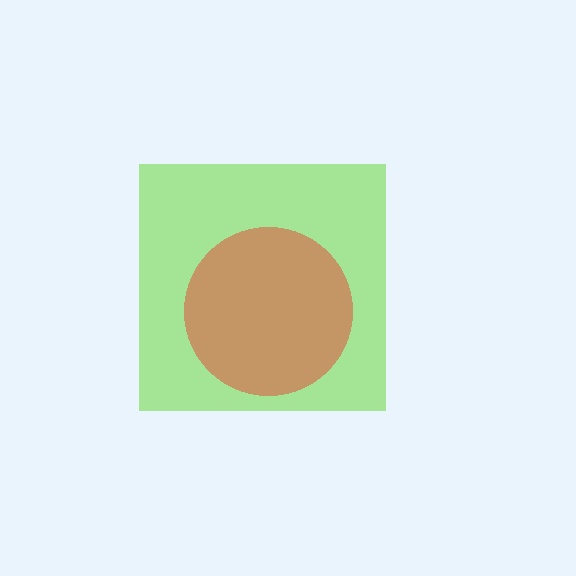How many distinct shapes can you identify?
There are 2 distinct shapes: a lime square, a red circle.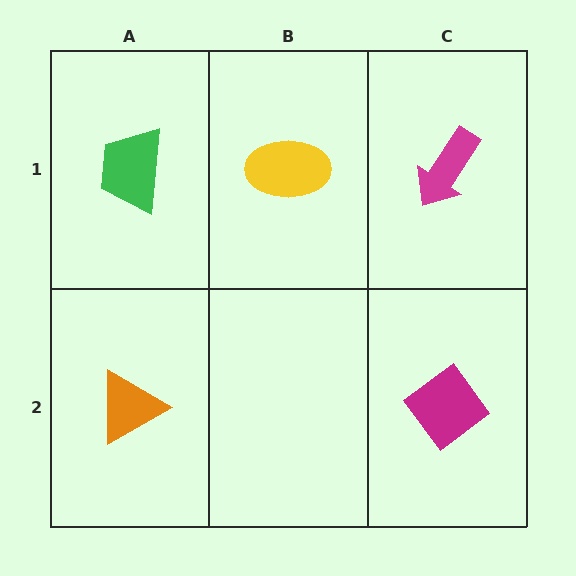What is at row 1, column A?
A green trapezoid.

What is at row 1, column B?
A yellow ellipse.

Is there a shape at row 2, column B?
No, that cell is empty.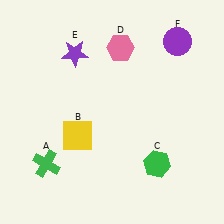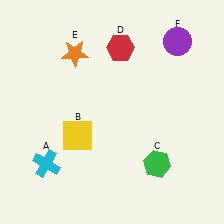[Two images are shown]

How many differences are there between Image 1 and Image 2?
There are 3 differences between the two images.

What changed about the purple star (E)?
In Image 1, E is purple. In Image 2, it changed to orange.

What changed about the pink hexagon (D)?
In Image 1, D is pink. In Image 2, it changed to red.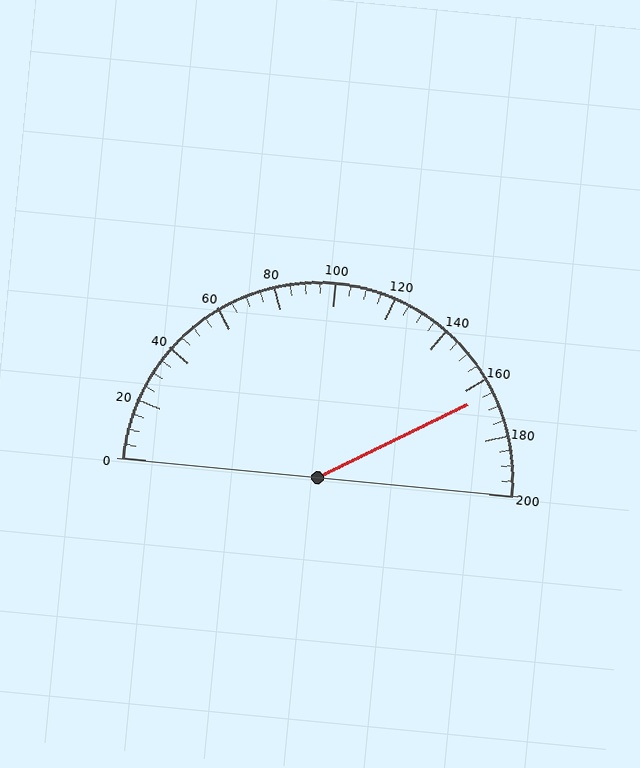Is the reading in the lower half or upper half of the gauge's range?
The reading is in the upper half of the range (0 to 200).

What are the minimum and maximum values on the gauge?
The gauge ranges from 0 to 200.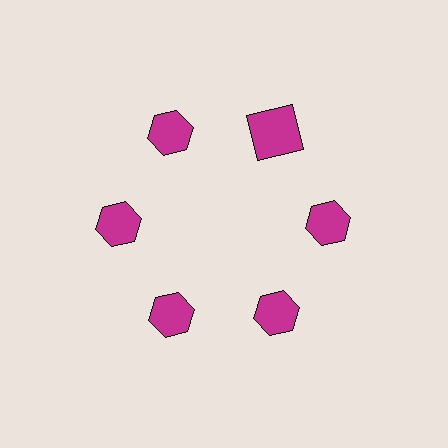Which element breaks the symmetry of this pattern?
The magenta square at roughly the 1 o'clock position breaks the symmetry. All other shapes are magenta hexagons.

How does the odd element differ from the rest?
It has a different shape: square instead of hexagon.